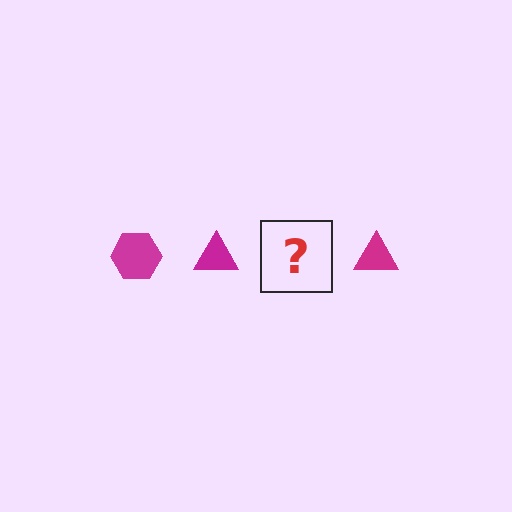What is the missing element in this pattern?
The missing element is a magenta hexagon.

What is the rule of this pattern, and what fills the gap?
The rule is that the pattern cycles through hexagon, triangle shapes in magenta. The gap should be filled with a magenta hexagon.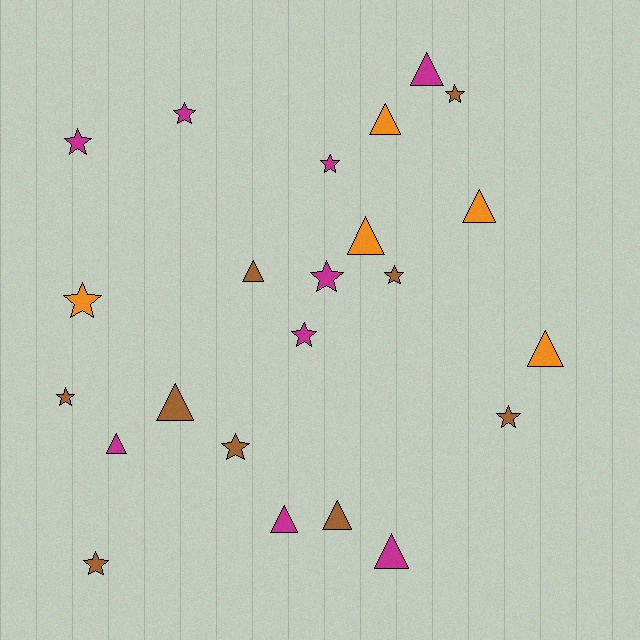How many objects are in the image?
There are 23 objects.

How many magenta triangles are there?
There are 4 magenta triangles.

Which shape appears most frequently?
Star, with 12 objects.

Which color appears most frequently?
Magenta, with 9 objects.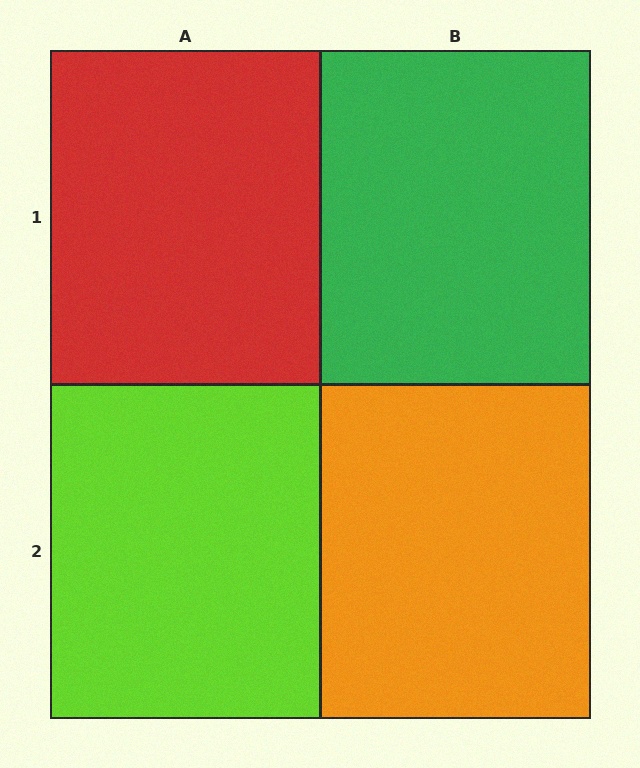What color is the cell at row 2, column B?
Orange.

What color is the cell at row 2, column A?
Lime.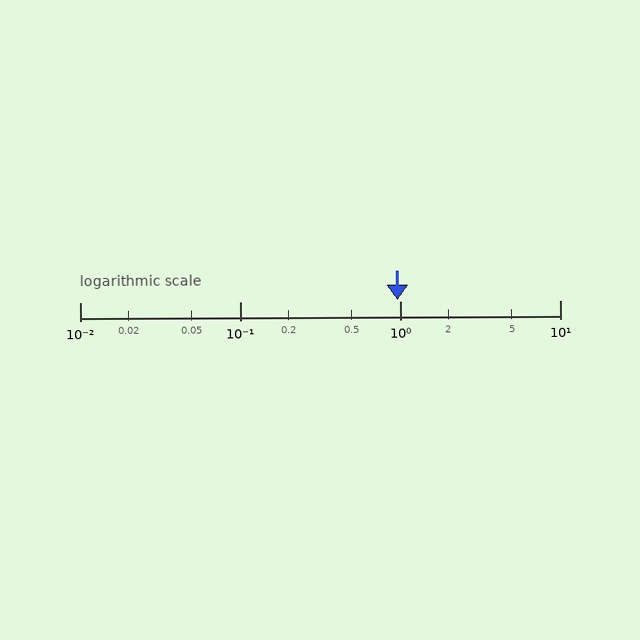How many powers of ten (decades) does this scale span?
The scale spans 3 decades, from 0.01 to 10.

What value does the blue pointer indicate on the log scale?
The pointer indicates approximately 0.97.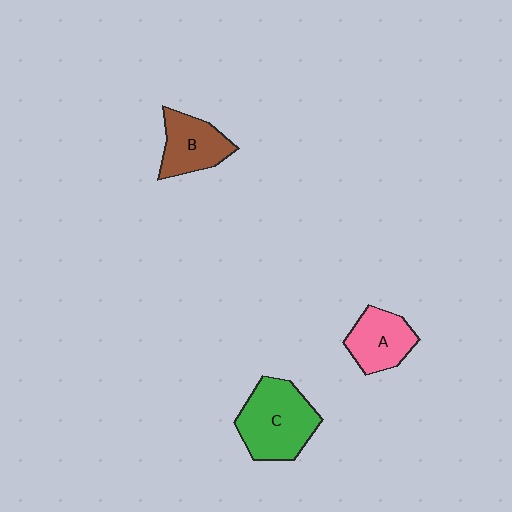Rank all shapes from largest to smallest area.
From largest to smallest: C (green), B (brown), A (pink).